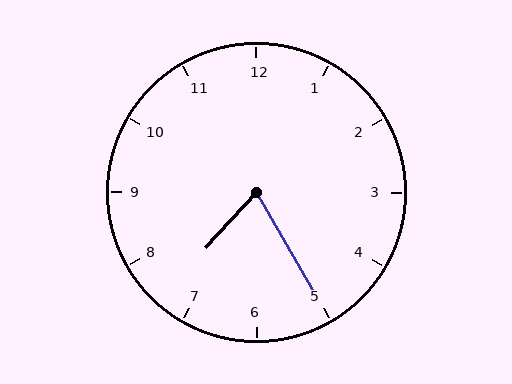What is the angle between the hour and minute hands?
Approximately 72 degrees.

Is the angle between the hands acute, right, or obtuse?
It is acute.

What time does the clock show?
7:25.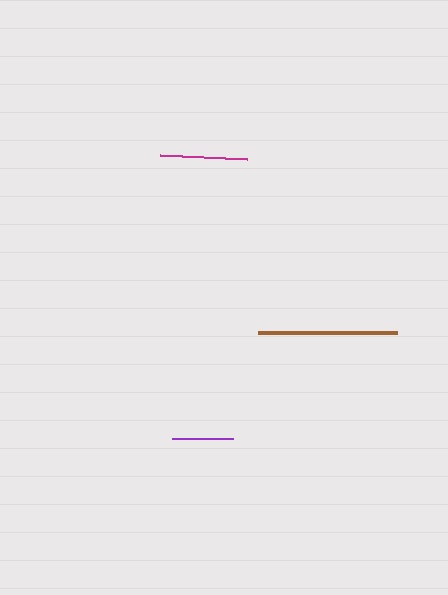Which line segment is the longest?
The brown line is the longest at approximately 139 pixels.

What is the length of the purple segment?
The purple segment is approximately 61 pixels long.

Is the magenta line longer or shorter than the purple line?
The magenta line is longer than the purple line.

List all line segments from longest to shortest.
From longest to shortest: brown, magenta, purple.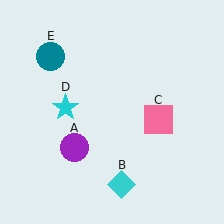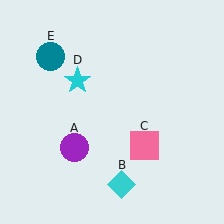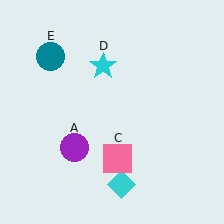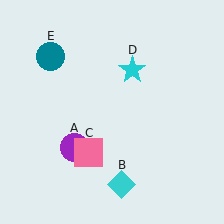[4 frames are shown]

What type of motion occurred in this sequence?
The pink square (object C), cyan star (object D) rotated clockwise around the center of the scene.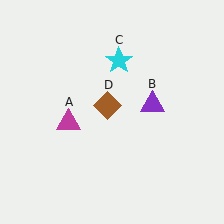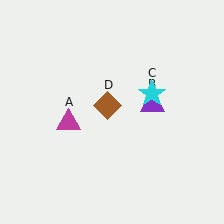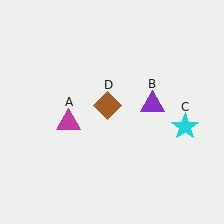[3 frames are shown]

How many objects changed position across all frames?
1 object changed position: cyan star (object C).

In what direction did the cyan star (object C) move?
The cyan star (object C) moved down and to the right.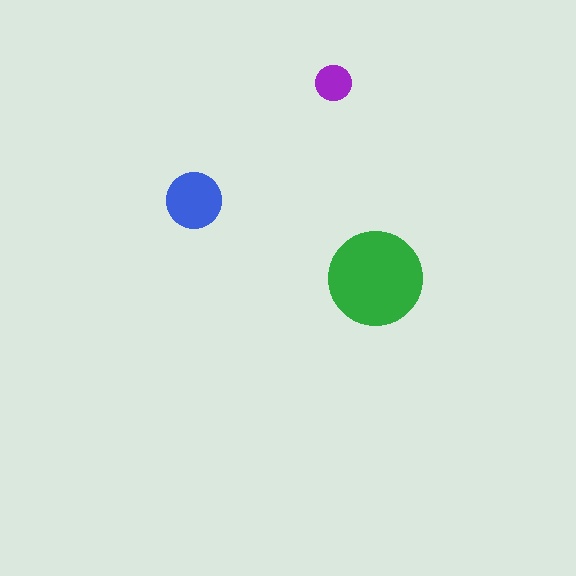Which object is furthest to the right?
The green circle is rightmost.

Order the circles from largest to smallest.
the green one, the blue one, the purple one.